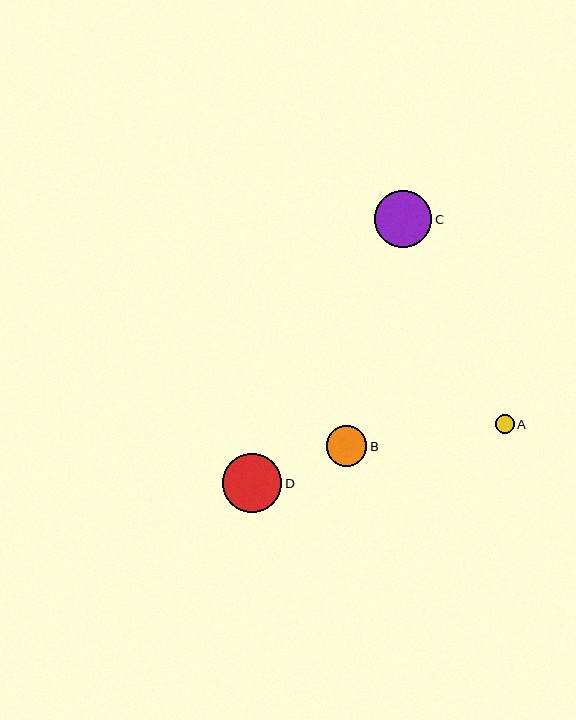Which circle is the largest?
Circle D is the largest with a size of approximately 59 pixels.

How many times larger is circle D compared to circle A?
Circle D is approximately 3.1 times the size of circle A.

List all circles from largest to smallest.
From largest to smallest: D, C, B, A.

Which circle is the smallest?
Circle A is the smallest with a size of approximately 19 pixels.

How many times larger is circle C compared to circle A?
Circle C is approximately 3.0 times the size of circle A.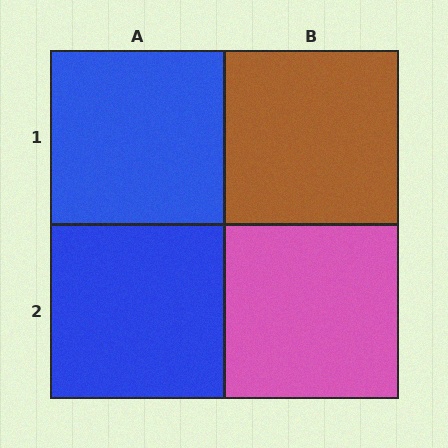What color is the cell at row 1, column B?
Brown.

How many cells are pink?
1 cell is pink.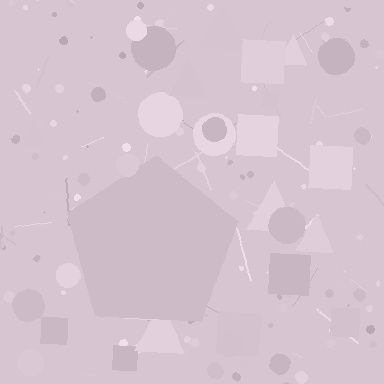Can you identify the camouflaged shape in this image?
The camouflaged shape is a pentagon.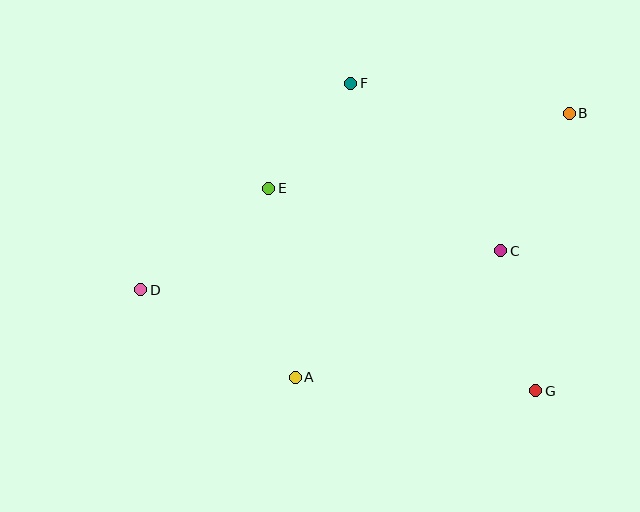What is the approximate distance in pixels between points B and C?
The distance between B and C is approximately 154 pixels.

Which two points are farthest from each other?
Points B and D are farthest from each other.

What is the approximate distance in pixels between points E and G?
The distance between E and G is approximately 335 pixels.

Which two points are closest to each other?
Points E and F are closest to each other.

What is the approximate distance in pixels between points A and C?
The distance between A and C is approximately 241 pixels.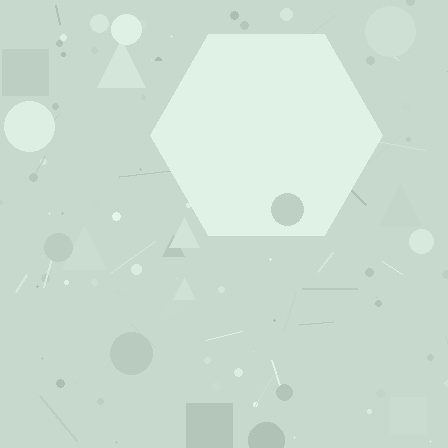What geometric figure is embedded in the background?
A hexagon is embedded in the background.